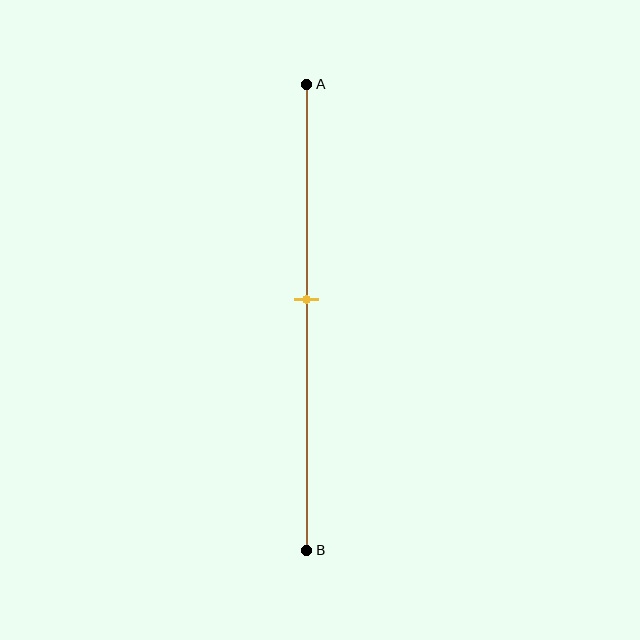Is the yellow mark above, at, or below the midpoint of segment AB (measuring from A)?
The yellow mark is above the midpoint of segment AB.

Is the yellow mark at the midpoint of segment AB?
No, the mark is at about 45% from A, not at the 50% midpoint.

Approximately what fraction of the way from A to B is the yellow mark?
The yellow mark is approximately 45% of the way from A to B.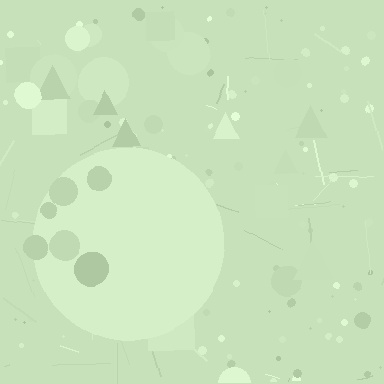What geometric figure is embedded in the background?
A circle is embedded in the background.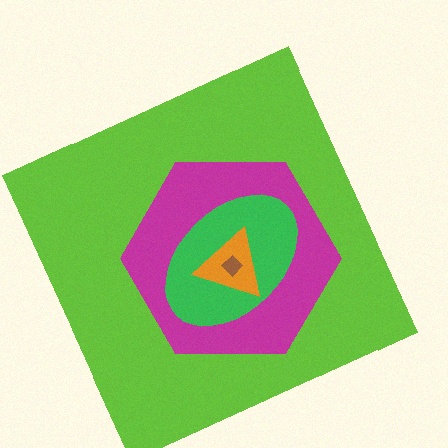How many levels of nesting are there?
5.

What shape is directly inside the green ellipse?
The orange triangle.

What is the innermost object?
The brown diamond.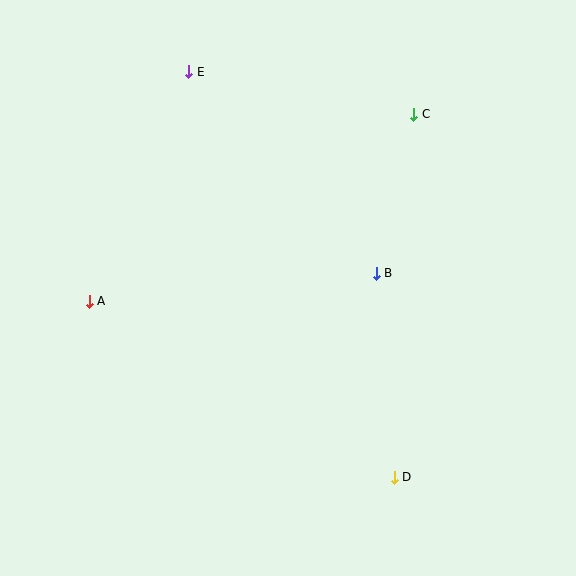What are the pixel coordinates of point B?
Point B is at (376, 273).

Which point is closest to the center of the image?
Point B at (376, 273) is closest to the center.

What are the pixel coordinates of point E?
Point E is at (189, 72).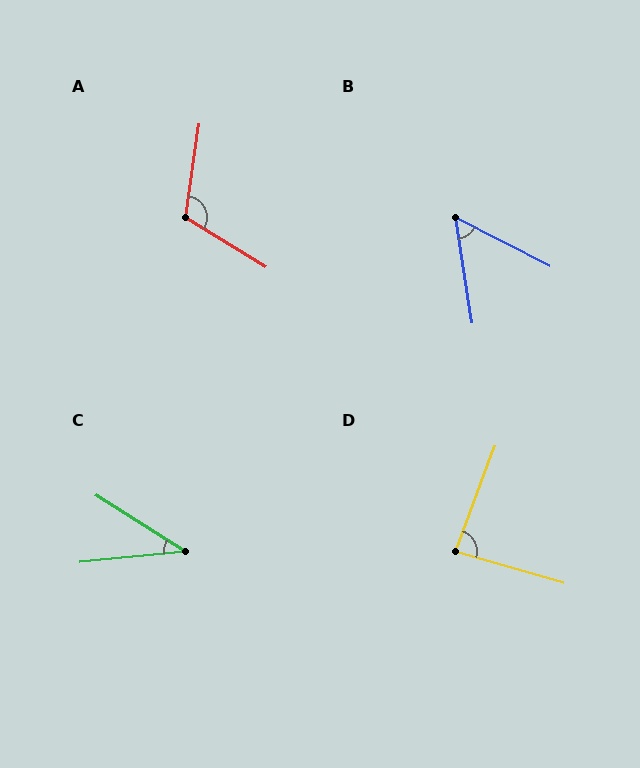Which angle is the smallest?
C, at approximately 38 degrees.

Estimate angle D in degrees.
Approximately 86 degrees.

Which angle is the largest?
A, at approximately 113 degrees.